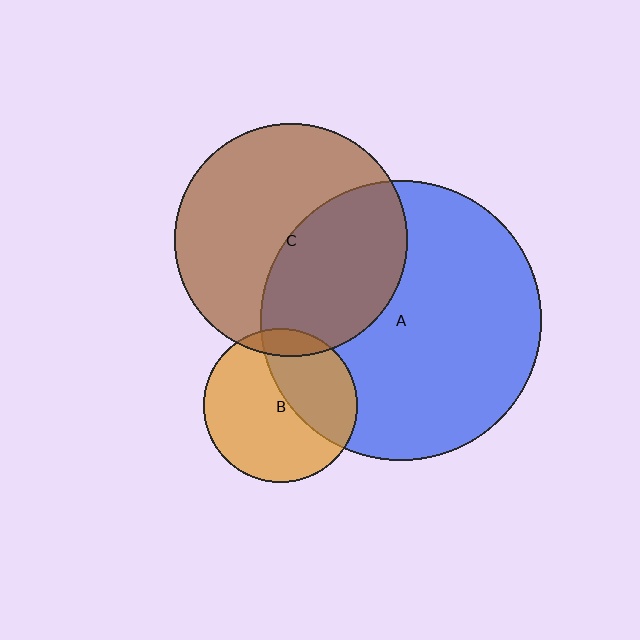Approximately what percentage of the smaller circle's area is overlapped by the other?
Approximately 40%.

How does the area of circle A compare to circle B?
Approximately 3.3 times.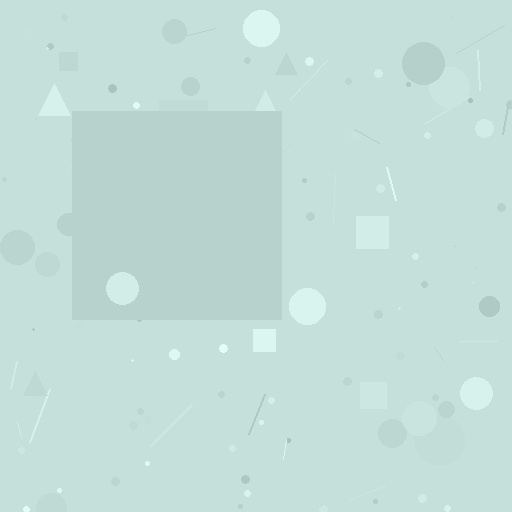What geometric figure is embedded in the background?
A square is embedded in the background.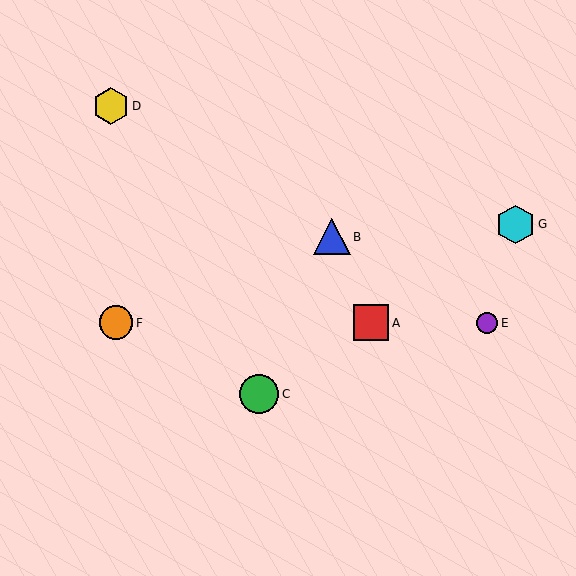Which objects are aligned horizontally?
Objects A, E, F are aligned horizontally.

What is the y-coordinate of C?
Object C is at y≈394.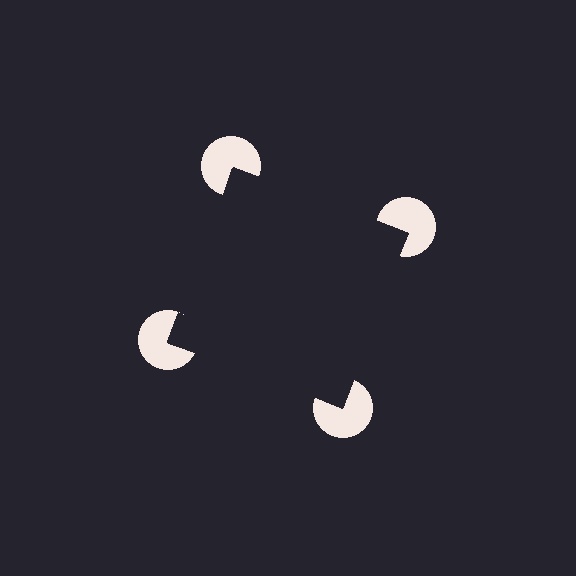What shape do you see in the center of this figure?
An illusory square — its edges are inferred from the aligned wedge cuts in the pac-man discs, not physically drawn.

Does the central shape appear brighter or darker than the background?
It typically appears slightly darker than the background, even though no actual brightness change is drawn.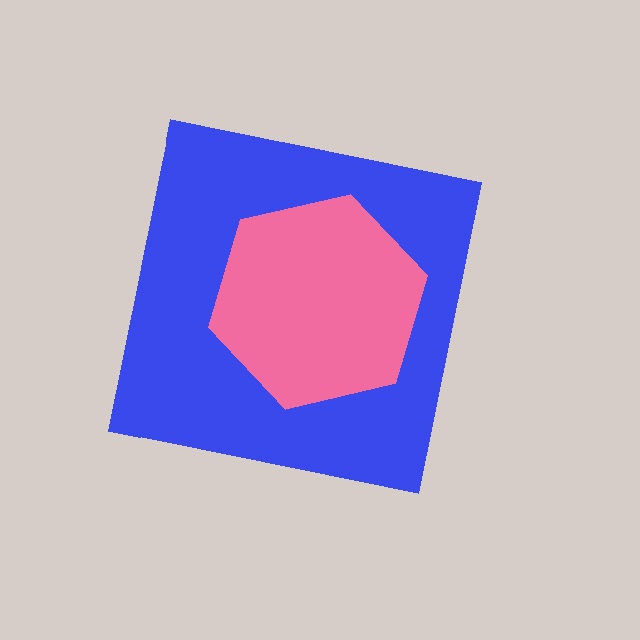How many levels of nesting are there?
2.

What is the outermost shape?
The blue square.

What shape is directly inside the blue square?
The pink hexagon.